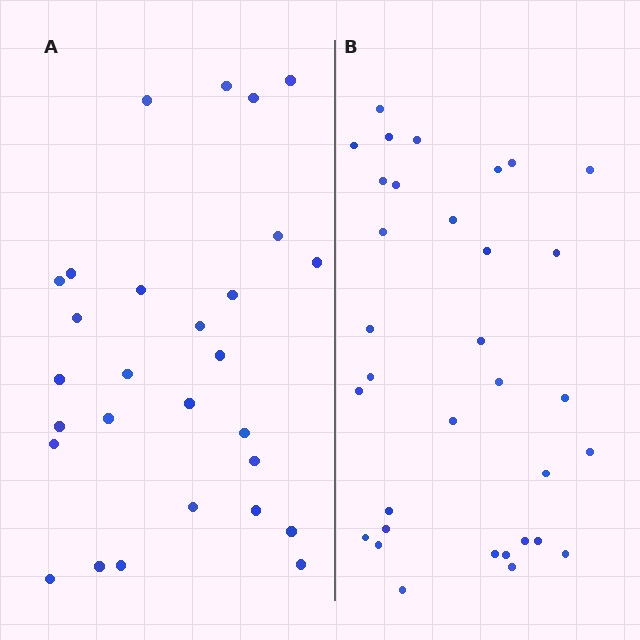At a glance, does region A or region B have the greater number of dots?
Region B (the right region) has more dots.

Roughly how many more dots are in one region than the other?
Region B has about 5 more dots than region A.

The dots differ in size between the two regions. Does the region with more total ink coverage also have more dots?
No. Region A has more total ink coverage because its dots are larger, but region B actually contains more individual dots. Total area can be misleading — the number of items is what matters here.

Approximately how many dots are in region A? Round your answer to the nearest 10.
About 30 dots. (The exact count is 28, which rounds to 30.)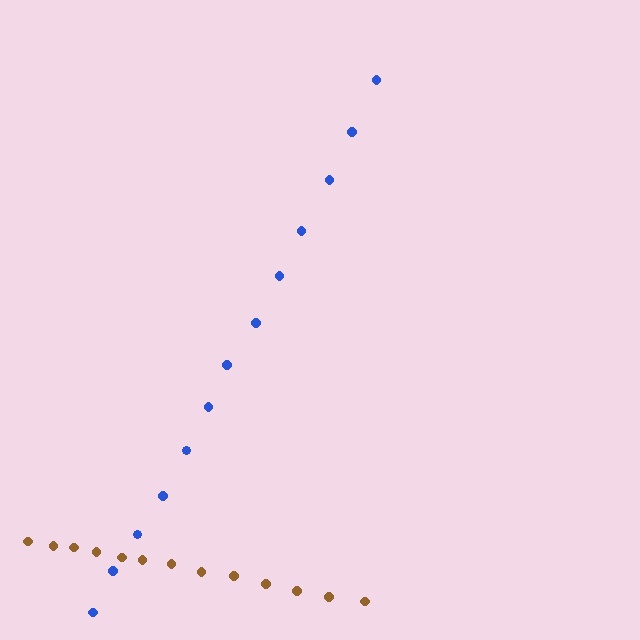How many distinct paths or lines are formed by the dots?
There are 2 distinct paths.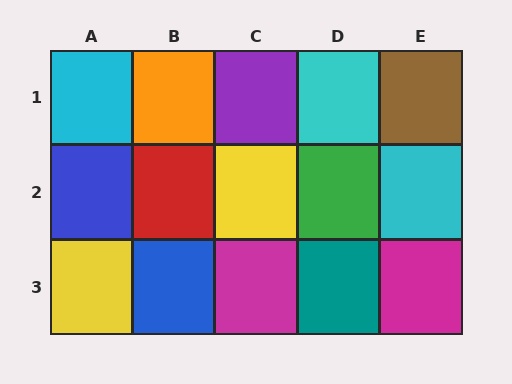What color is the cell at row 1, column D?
Cyan.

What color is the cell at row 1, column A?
Cyan.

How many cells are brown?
1 cell is brown.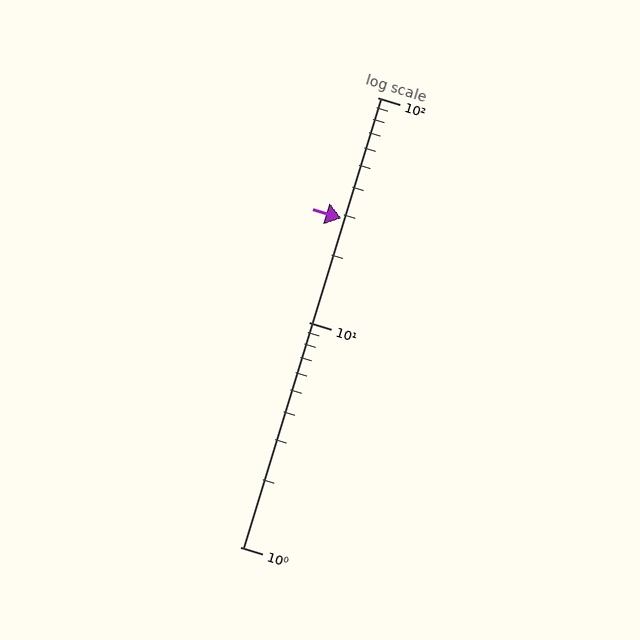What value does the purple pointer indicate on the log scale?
The pointer indicates approximately 29.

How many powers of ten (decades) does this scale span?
The scale spans 2 decades, from 1 to 100.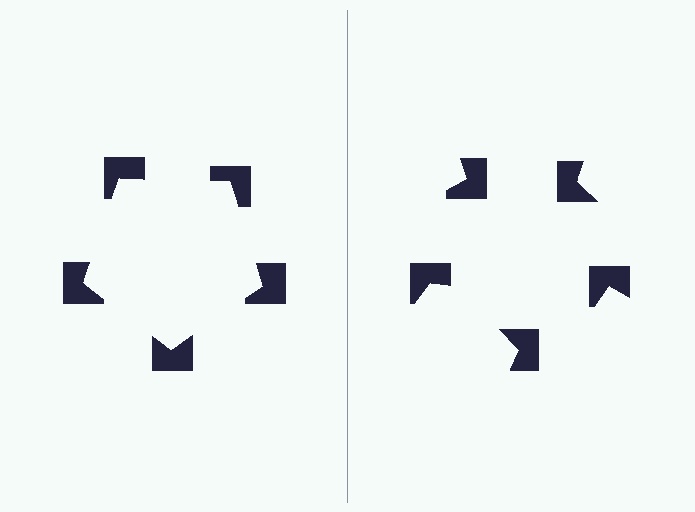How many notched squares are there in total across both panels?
10 — 5 on each side.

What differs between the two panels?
The notched squares are positioned identically on both sides; only the wedge orientations differ. On the left they align to a pentagon; on the right they are misaligned.